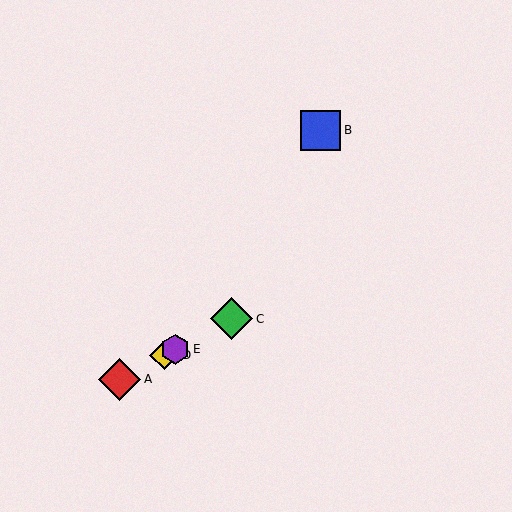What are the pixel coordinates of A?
Object A is at (120, 379).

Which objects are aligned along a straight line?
Objects A, C, D, E are aligned along a straight line.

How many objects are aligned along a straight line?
4 objects (A, C, D, E) are aligned along a straight line.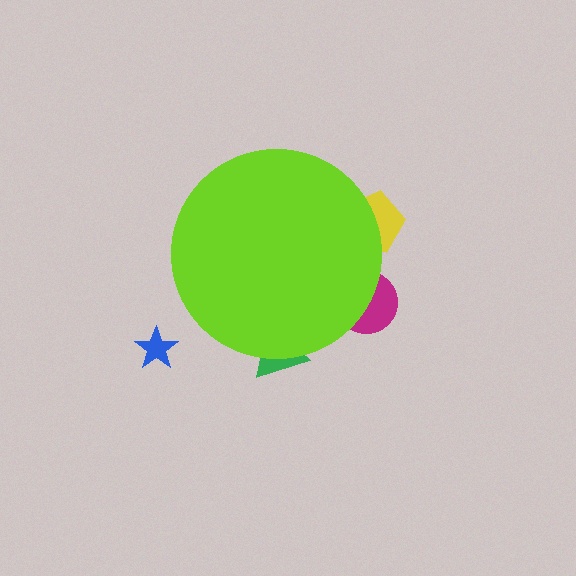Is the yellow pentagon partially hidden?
Yes, the yellow pentagon is partially hidden behind the lime circle.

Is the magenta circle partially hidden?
Yes, the magenta circle is partially hidden behind the lime circle.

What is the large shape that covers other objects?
A lime circle.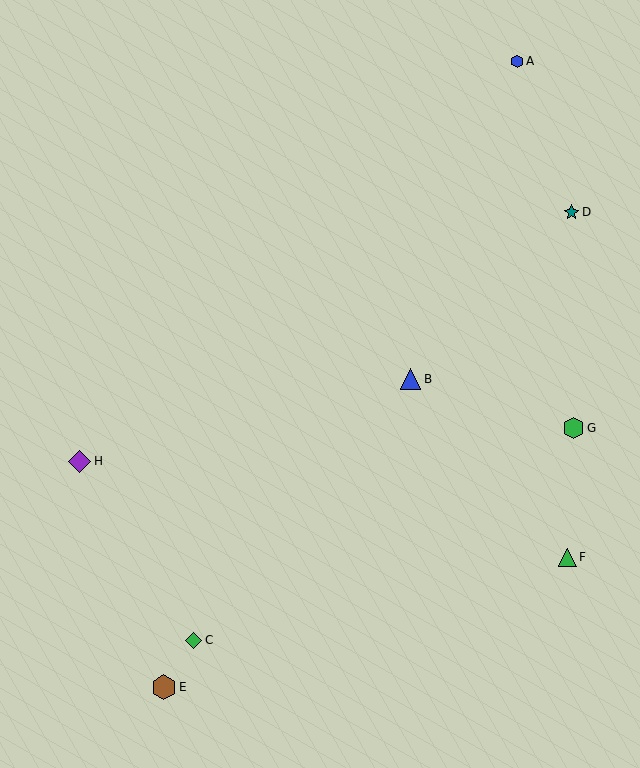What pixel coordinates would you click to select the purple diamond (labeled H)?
Click at (80, 461) to select the purple diamond H.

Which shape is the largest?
The brown hexagon (labeled E) is the largest.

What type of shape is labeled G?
Shape G is a green hexagon.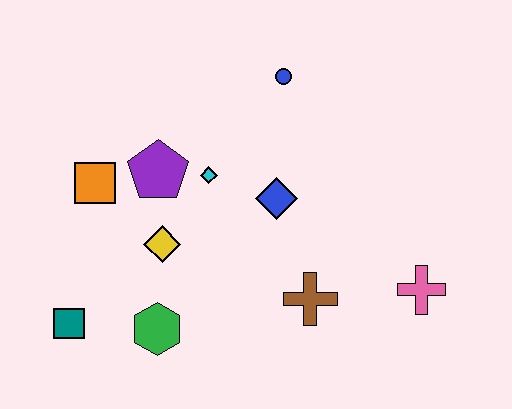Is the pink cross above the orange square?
No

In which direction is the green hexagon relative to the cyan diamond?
The green hexagon is below the cyan diamond.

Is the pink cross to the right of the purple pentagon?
Yes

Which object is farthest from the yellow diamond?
The pink cross is farthest from the yellow diamond.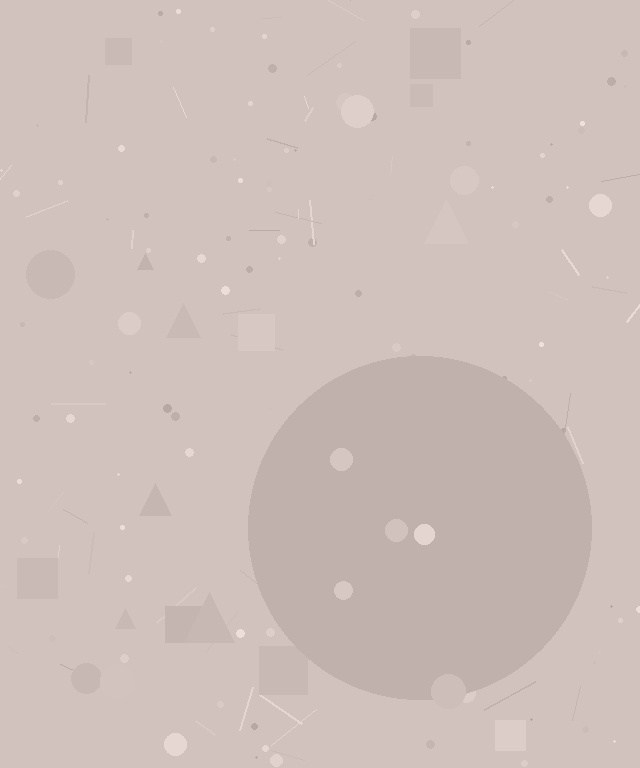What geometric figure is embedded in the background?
A circle is embedded in the background.